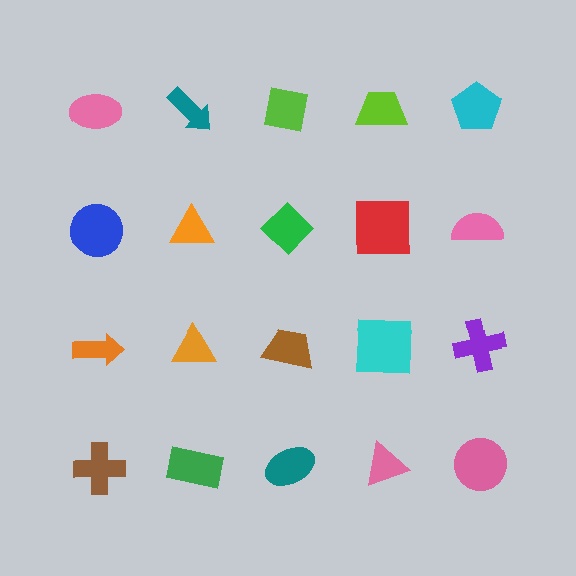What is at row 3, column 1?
An orange arrow.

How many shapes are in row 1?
5 shapes.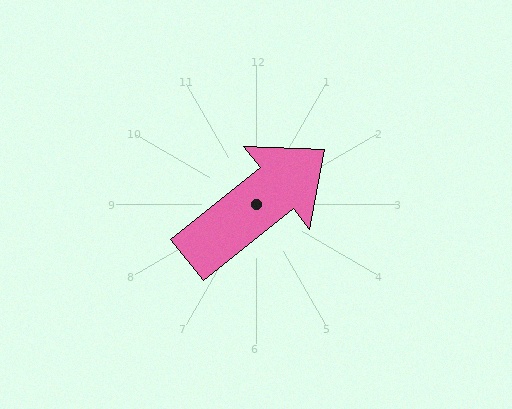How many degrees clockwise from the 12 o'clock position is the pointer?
Approximately 51 degrees.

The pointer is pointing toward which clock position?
Roughly 2 o'clock.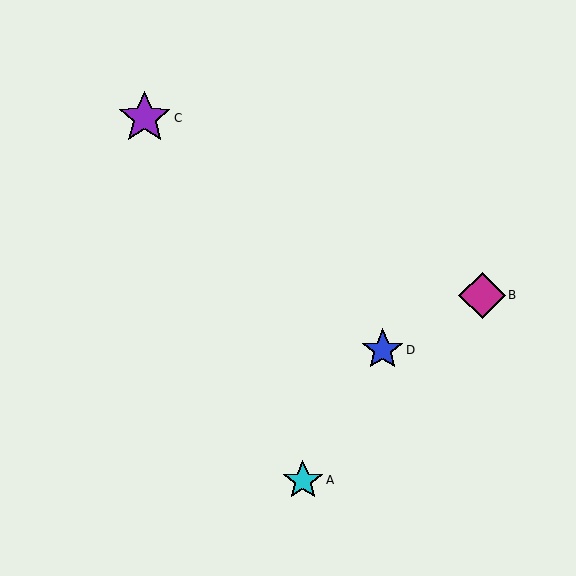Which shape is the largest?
The purple star (labeled C) is the largest.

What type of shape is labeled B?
Shape B is a magenta diamond.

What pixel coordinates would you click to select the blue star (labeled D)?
Click at (383, 350) to select the blue star D.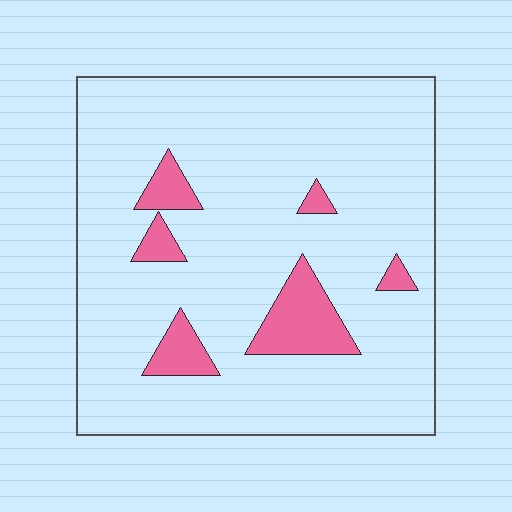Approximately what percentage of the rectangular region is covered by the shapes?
Approximately 10%.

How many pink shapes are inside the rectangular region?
6.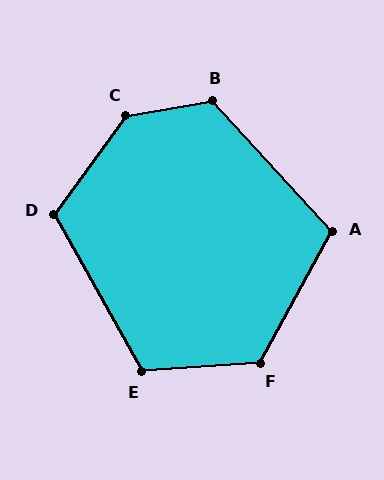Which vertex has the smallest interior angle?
A, at approximately 109 degrees.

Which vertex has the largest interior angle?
C, at approximately 136 degrees.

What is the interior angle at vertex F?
Approximately 123 degrees (obtuse).